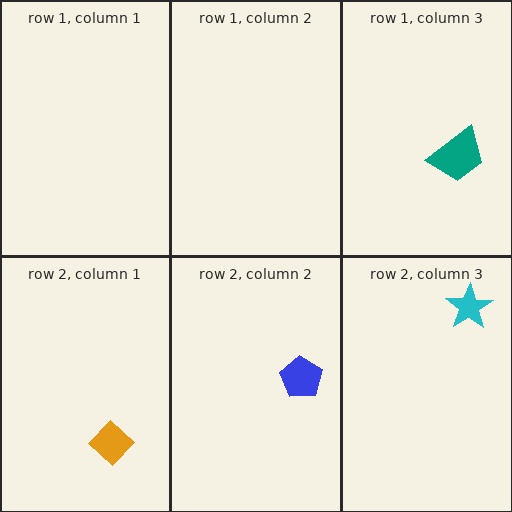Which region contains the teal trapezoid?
The row 1, column 3 region.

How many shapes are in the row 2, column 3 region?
1.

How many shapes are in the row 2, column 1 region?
1.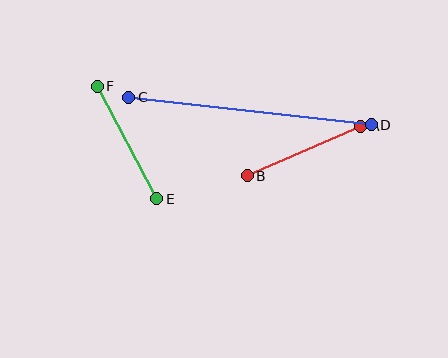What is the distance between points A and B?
The distance is approximately 124 pixels.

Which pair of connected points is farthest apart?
Points C and D are farthest apart.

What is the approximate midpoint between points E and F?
The midpoint is at approximately (127, 142) pixels.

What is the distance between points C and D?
The distance is approximately 244 pixels.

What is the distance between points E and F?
The distance is approximately 127 pixels.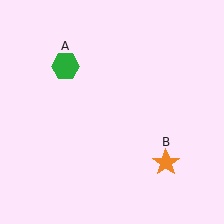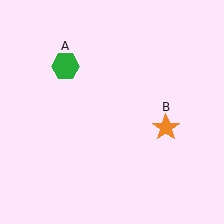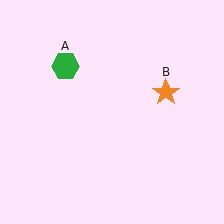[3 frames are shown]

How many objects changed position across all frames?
1 object changed position: orange star (object B).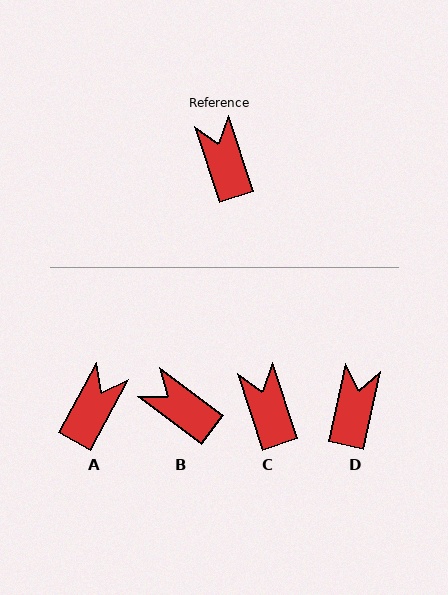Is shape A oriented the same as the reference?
No, it is off by about 47 degrees.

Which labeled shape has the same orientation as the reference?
C.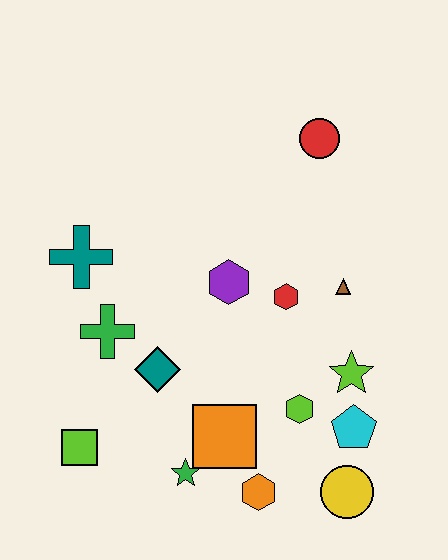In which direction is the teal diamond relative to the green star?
The teal diamond is above the green star.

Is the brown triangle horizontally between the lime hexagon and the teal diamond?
No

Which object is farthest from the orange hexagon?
The red circle is farthest from the orange hexagon.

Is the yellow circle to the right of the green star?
Yes